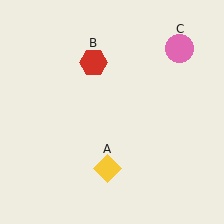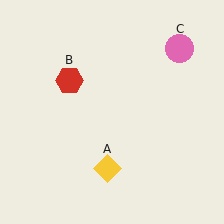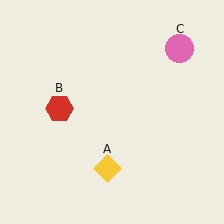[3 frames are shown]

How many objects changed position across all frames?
1 object changed position: red hexagon (object B).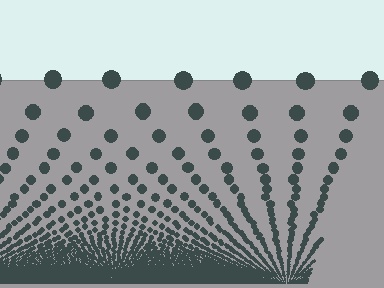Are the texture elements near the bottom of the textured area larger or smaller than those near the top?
Smaller. The gradient is inverted — elements near the bottom are smaller and denser.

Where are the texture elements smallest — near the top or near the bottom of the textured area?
Near the bottom.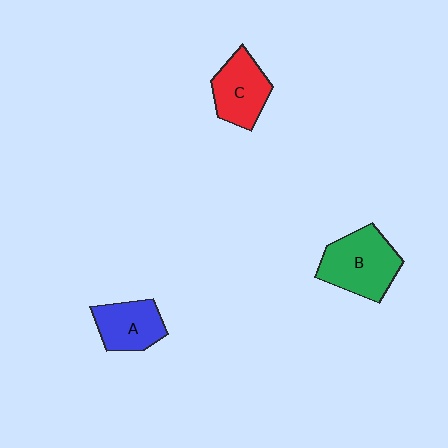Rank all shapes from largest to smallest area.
From largest to smallest: B (green), C (red), A (blue).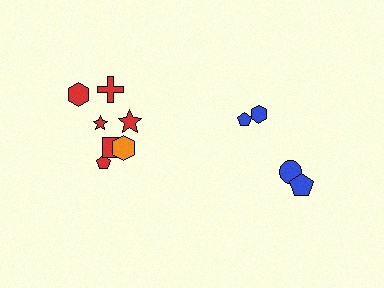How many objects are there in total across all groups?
There are 11 objects.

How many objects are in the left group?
There are 7 objects.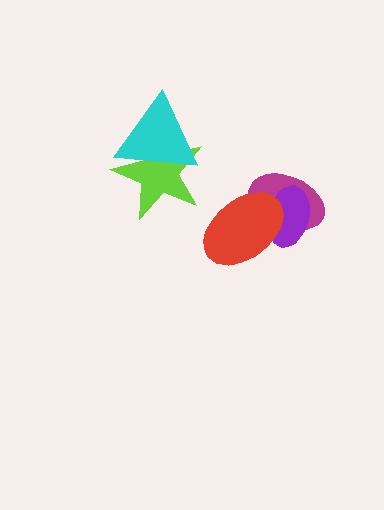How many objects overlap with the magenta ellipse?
2 objects overlap with the magenta ellipse.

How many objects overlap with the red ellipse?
2 objects overlap with the red ellipse.